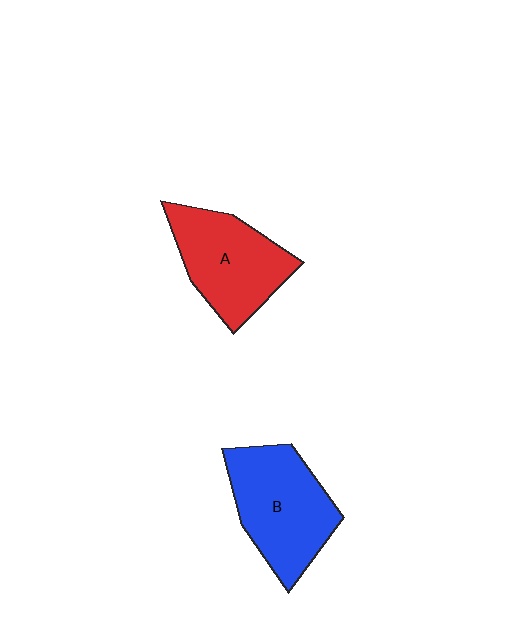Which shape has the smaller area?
Shape A (red).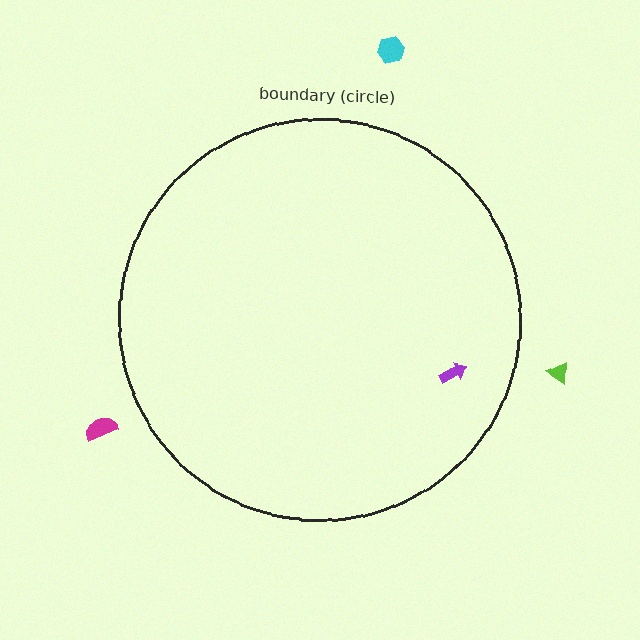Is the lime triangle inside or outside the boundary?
Outside.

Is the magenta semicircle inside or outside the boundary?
Outside.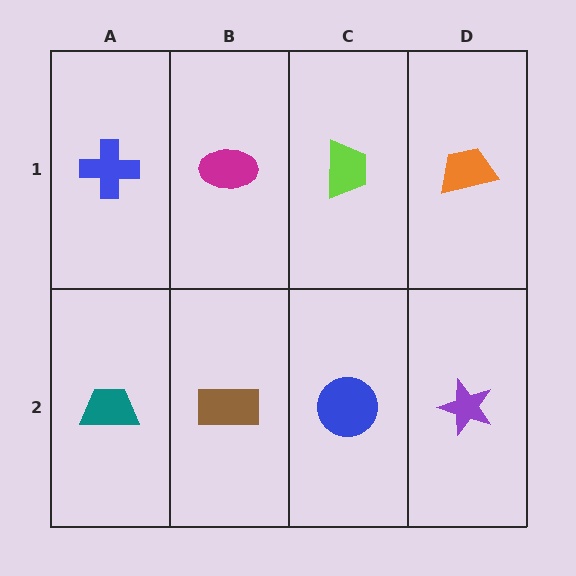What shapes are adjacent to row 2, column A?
A blue cross (row 1, column A), a brown rectangle (row 2, column B).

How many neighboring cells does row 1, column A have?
2.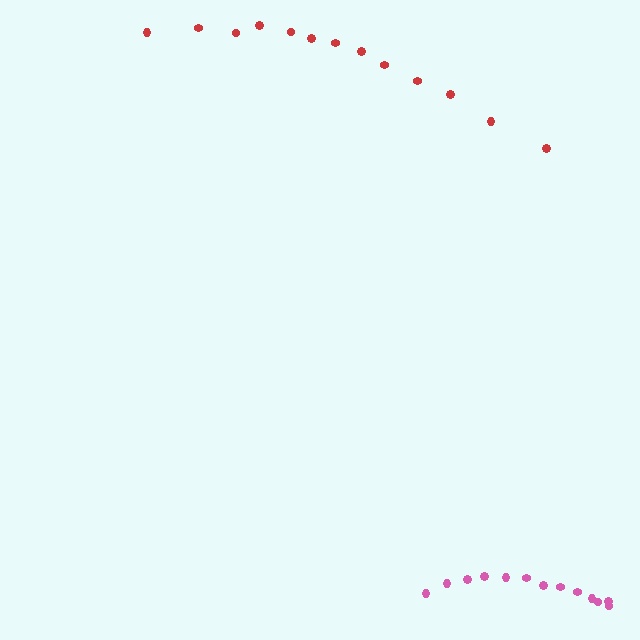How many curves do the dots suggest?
There are 2 distinct paths.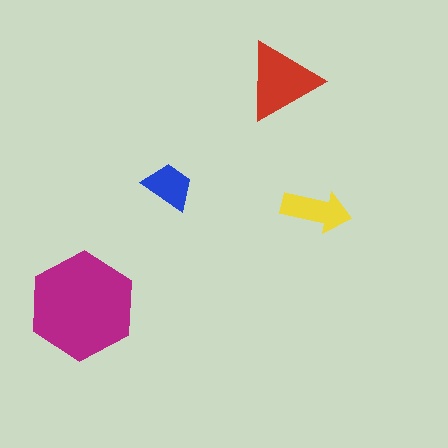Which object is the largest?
The magenta hexagon.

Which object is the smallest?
The blue trapezoid.